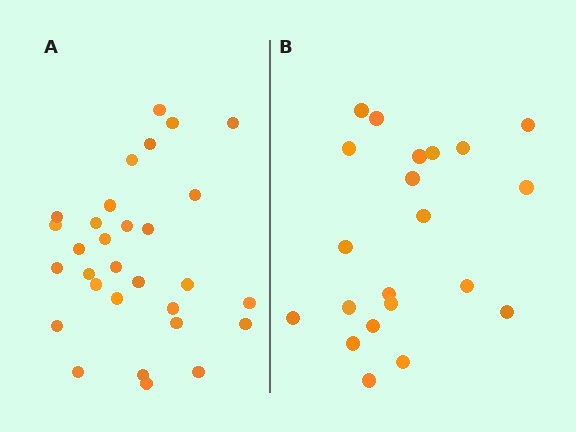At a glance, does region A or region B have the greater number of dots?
Region A (the left region) has more dots.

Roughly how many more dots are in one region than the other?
Region A has roughly 8 or so more dots than region B.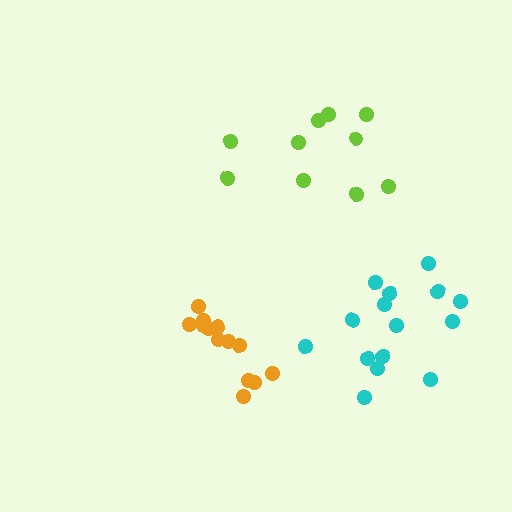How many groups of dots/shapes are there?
There are 3 groups.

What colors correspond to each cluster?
The clusters are colored: cyan, lime, orange.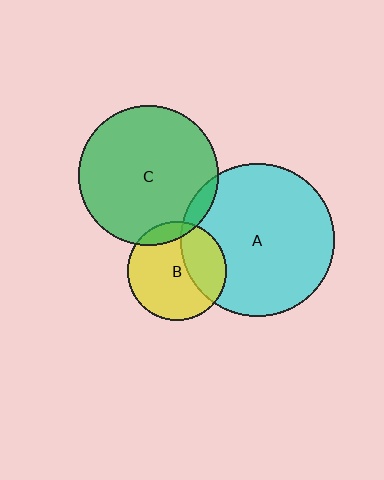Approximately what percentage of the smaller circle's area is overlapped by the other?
Approximately 5%.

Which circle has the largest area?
Circle A (cyan).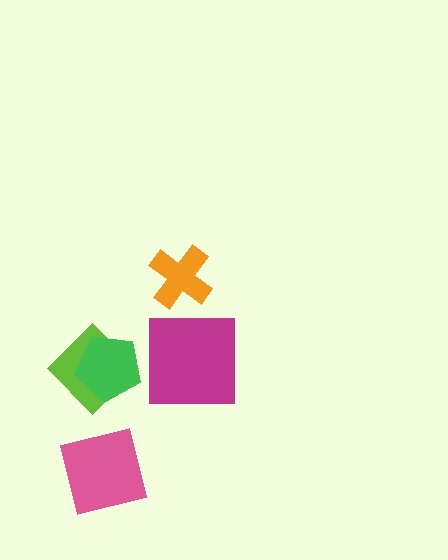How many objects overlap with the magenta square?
0 objects overlap with the magenta square.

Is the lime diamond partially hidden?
Yes, it is partially covered by another shape.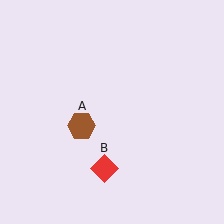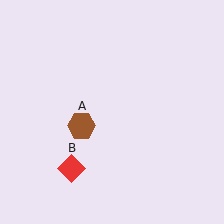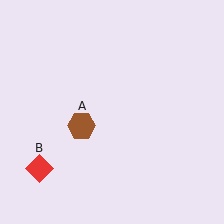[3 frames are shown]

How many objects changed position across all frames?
1 object changed position: red diamond (object B).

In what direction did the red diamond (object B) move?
The red diamond (object B) moved left.